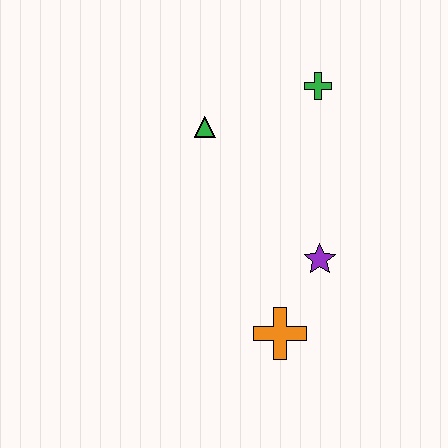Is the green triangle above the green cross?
No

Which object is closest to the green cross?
The green triangle is closest to the green cross.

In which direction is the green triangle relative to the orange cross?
The green triangle is above the orange cross.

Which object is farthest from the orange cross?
The green cross is farthest from the orange cross.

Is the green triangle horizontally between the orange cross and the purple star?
No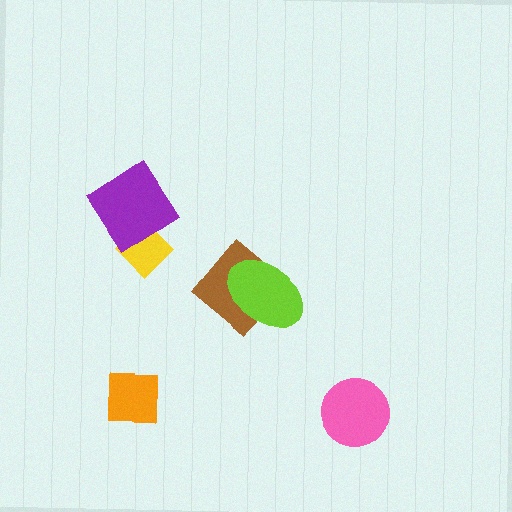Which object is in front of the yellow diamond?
The purple diamond is in front of the yellow diamond.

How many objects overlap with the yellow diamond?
1 object overlaps with the yellow diamond.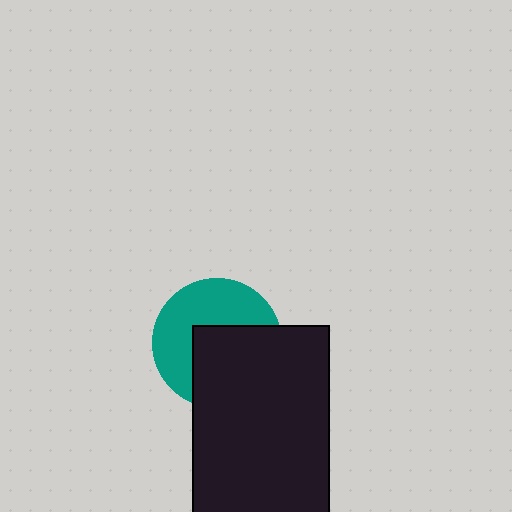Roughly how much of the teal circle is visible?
About half of it is visible (roughly 51%).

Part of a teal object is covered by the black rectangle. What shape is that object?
It is a circle.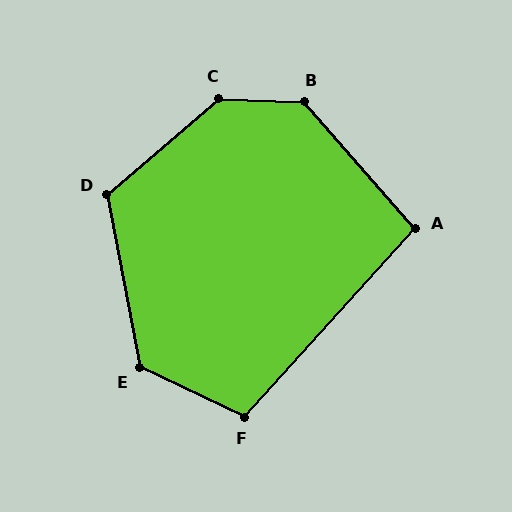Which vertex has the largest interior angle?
C, at approximately 138 degrees.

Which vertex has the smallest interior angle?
A, at approximately 97 degrees.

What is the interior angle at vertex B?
Approximately 133 degrees (obtuse).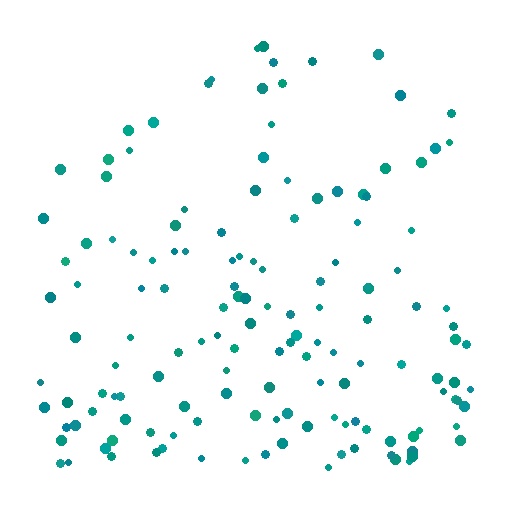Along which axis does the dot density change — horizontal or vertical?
Vertical.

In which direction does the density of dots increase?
From top to bottom, with the bottom side densest.